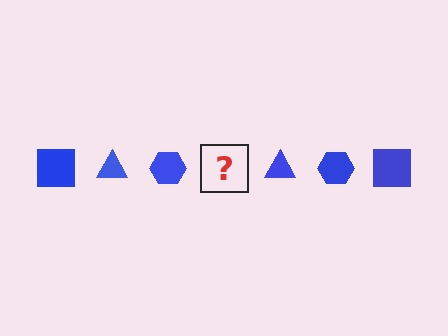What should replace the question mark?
The question mark should be replaced with a blue square.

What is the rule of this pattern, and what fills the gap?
The rule is that the pattern cycles through square, triangle, hexagon shapes in blue. The gap should be filled with a blue square.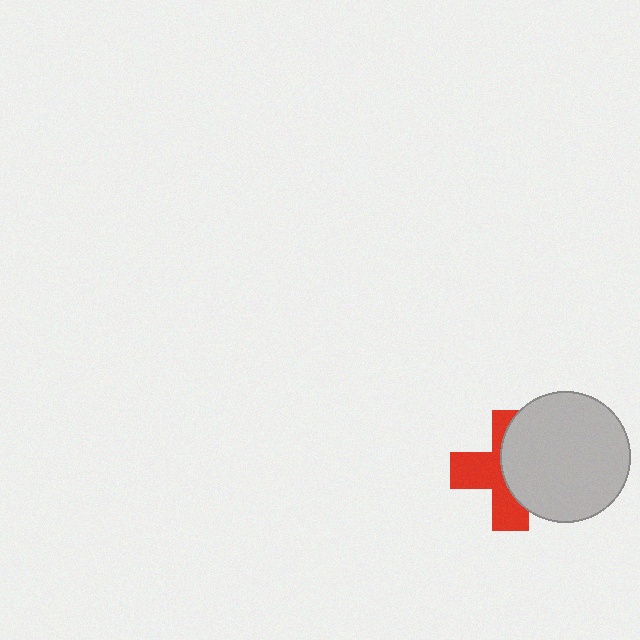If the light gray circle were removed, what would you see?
You would see the complete red cross.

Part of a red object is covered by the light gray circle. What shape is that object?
It is a cross.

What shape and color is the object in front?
The object in front is a light gray circle.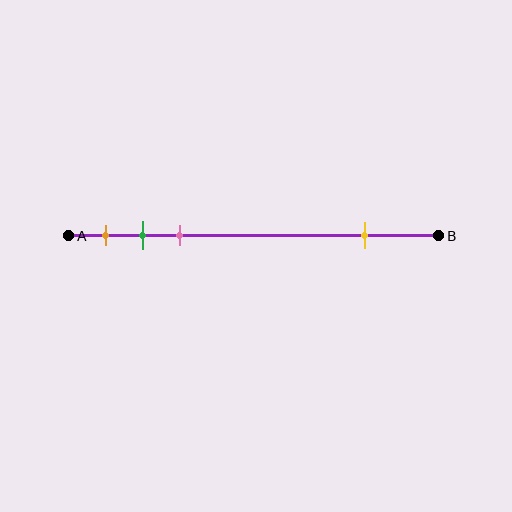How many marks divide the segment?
There are 4 marks dividing the segment.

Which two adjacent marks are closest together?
The green and pink marks are the closest adjacent pair.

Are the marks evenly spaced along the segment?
No, the marks are not evenly spaced.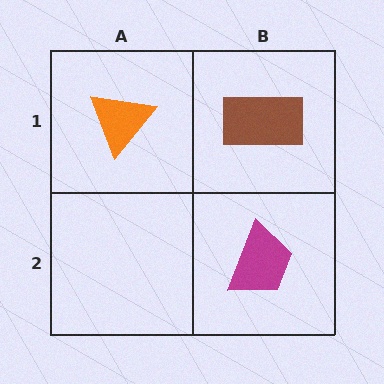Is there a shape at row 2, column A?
No, that cell is empty.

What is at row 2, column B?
A magenta trapezoid.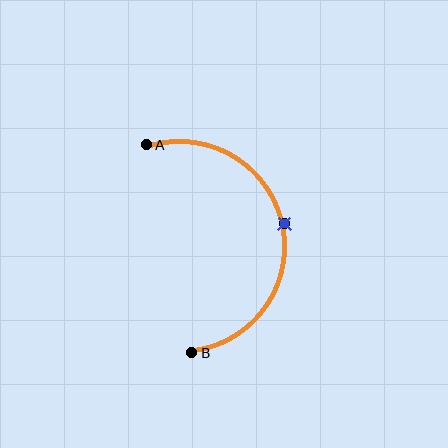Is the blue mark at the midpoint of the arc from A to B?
Yes. The blue mark lies on the arc at equal arc-length from both A and B — it is the arc midpoint.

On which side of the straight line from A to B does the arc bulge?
The arc bulges to the right of the straight line connecting A and B.